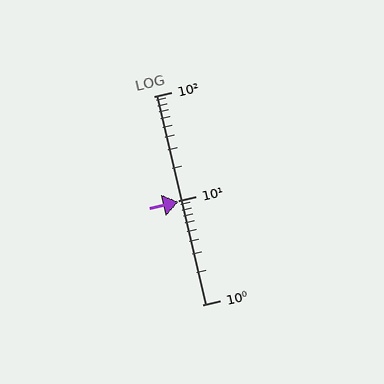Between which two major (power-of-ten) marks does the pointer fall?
The pointer is between 1 and 10.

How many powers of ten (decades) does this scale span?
The scale spans 2 decades, from 1 to 100.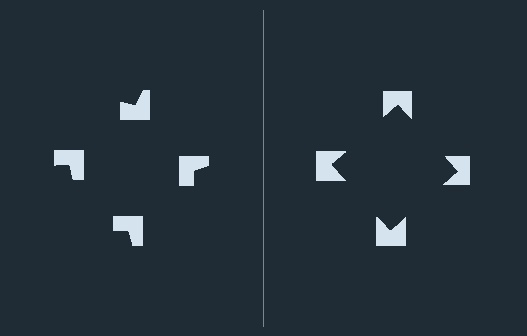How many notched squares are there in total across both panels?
8 — 4 on each side.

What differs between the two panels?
The notched squares are positioned identically on both sides; only the wedge orientations differ. On the right they align to a square; on the left they are misaligned.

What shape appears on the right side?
An illusory square.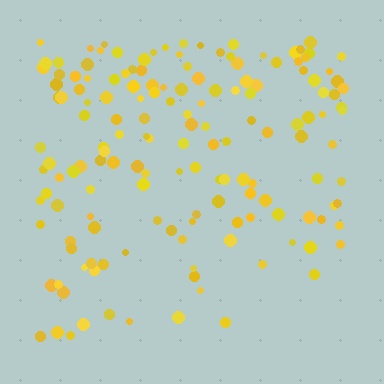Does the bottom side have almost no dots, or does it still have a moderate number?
Still a moderate number, just noticeably fewer than the top.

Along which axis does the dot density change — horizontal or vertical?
Vertical.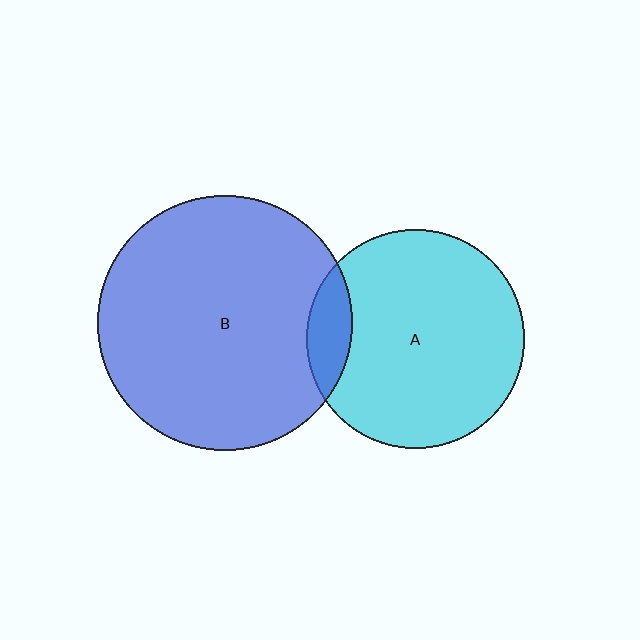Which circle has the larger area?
Circle B (blue).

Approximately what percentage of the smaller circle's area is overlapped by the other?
Approximately 10%.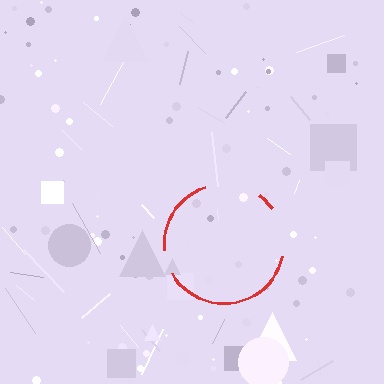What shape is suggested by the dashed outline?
The dashed outline suggests a circle.